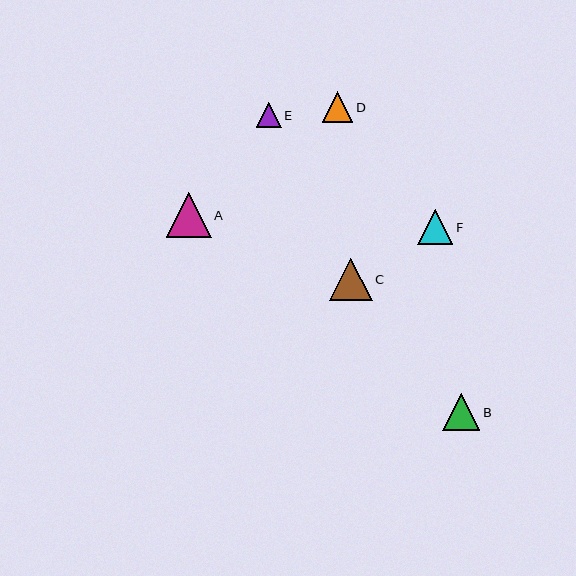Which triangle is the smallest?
Triangle E is the smallest with a size of approximately 25 pixels.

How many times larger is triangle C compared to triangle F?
Triangle C is approximately 1.2 times the size of triangle F.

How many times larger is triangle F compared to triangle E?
Triangle F is approximately 1.4 times the size of triangle E.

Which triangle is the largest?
Triangle A is the largest with a size of approximately 45 pixels.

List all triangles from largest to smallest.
From largest to smallest: A, C, B, F, D, E.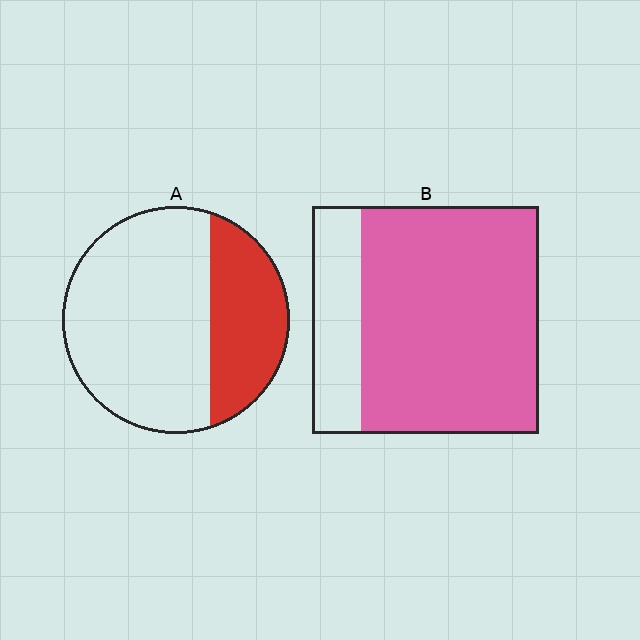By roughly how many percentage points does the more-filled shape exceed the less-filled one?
By roughly 45 percentage points (B over A).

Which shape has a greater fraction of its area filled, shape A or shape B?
Shape B.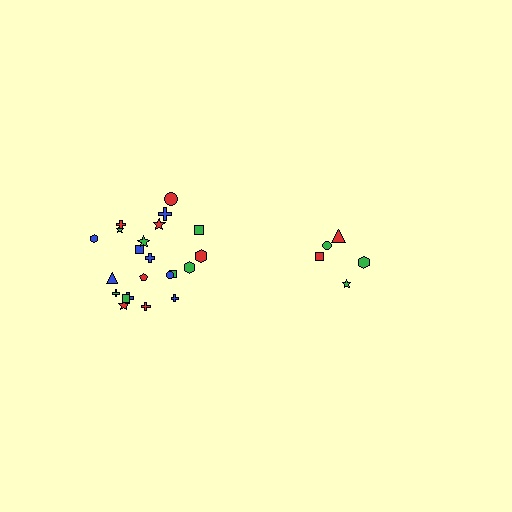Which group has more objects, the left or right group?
The left group.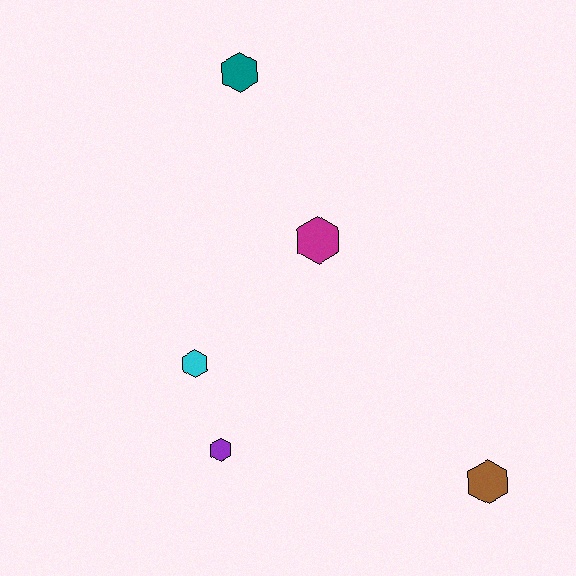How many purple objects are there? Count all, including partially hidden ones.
There is 1 purple object.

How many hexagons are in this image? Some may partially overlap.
There are 5 hexagons.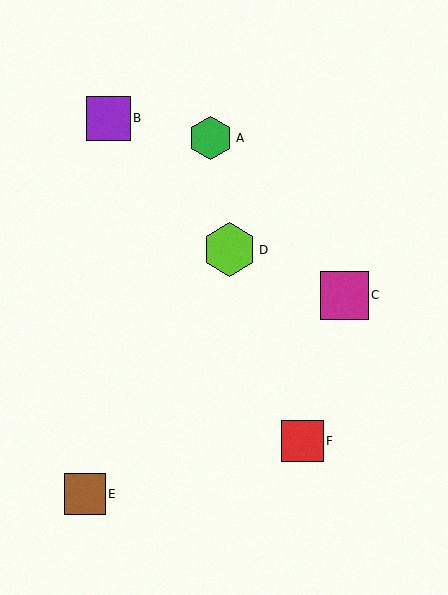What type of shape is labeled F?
Shape F is a red square.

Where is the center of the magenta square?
The center of the magenta square is at (344, 295).